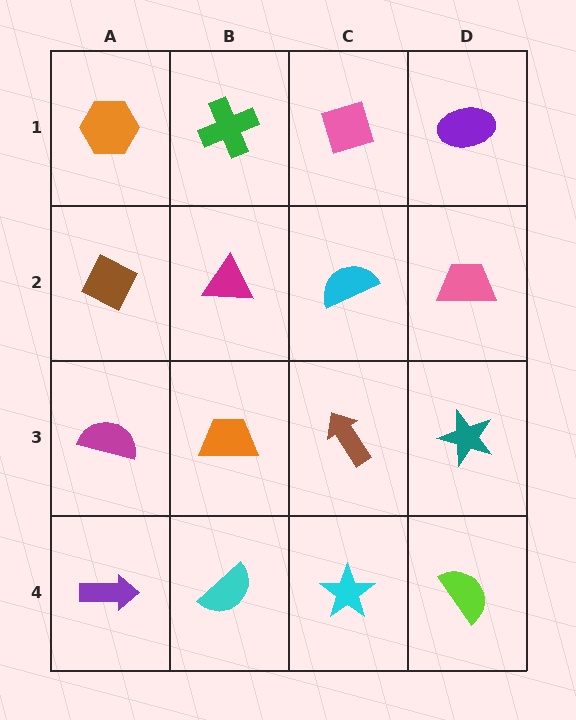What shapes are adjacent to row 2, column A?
An orange hexagon (row 1, column A), a magenta semicircle (row 3, column A), a magenta triangle (row 2, column B).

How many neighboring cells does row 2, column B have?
4.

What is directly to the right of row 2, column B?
A cyan semicircle.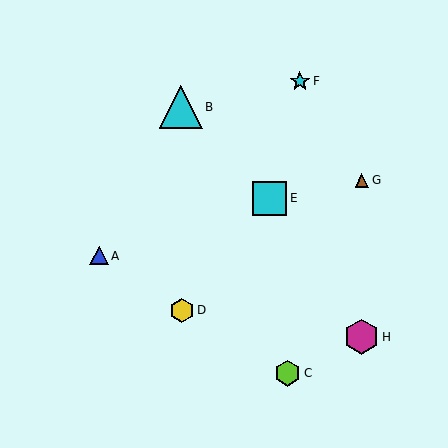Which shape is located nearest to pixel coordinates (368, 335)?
The magenta hexagon (labeled H) at (361, 337) is nearest to that location.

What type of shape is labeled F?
Shape F is a cyan star.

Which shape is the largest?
The cyan triangle (labeled B) is the largest.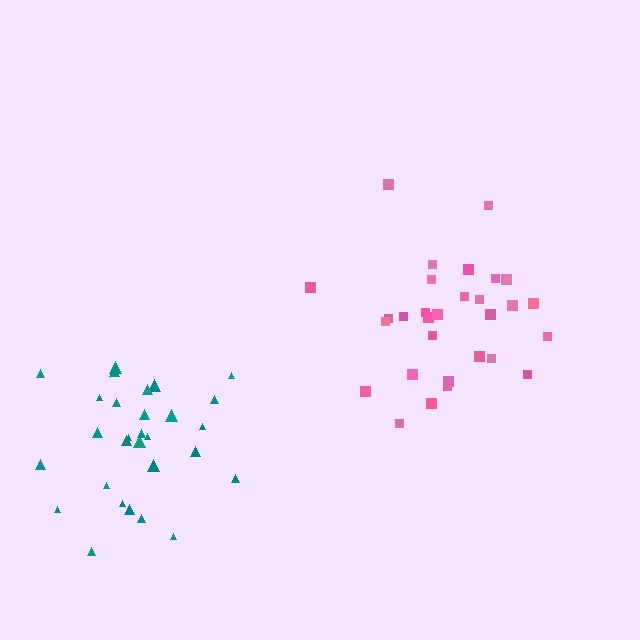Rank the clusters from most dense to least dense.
teal, pink.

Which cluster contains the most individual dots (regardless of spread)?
Pink (30).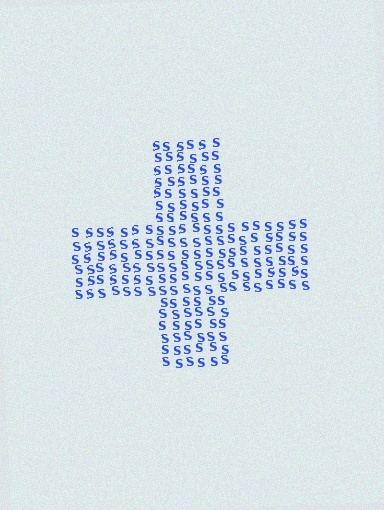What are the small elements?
The small elements are letter S's.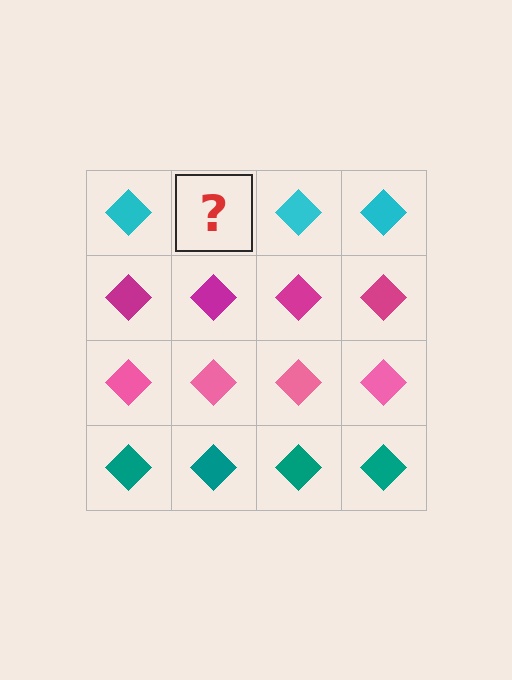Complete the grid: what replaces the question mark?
The question mark should be replaced with a cyan diamond.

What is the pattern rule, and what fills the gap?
The rule is that each row has a consistent color. The gap should be filled with a cyan diamond.